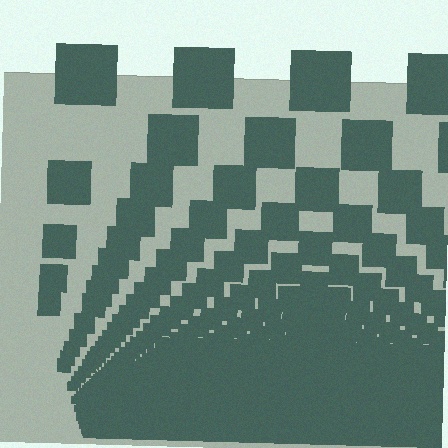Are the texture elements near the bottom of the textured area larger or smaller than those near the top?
Smaller. The gradient is inverted — elements near the bottom are smaller and denser.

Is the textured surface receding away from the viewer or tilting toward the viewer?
The surface appears to tilt toward the viewer. Texture elements get larger and sparser toward the top.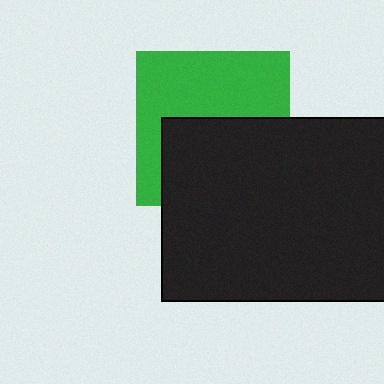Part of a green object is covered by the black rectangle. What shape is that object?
It is a square.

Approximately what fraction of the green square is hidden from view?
Roughly 47% of the green square is hidden behind the black rectangle.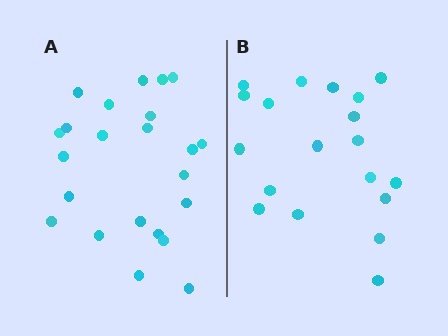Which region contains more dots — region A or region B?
Region A (the left region) has more dots.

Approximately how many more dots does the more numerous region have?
Region A has about 4 more dots than region B.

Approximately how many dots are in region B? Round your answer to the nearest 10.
About 20 dots. (The exact count is 19, which rounds to 20.)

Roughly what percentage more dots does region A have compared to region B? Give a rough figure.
About 20% more.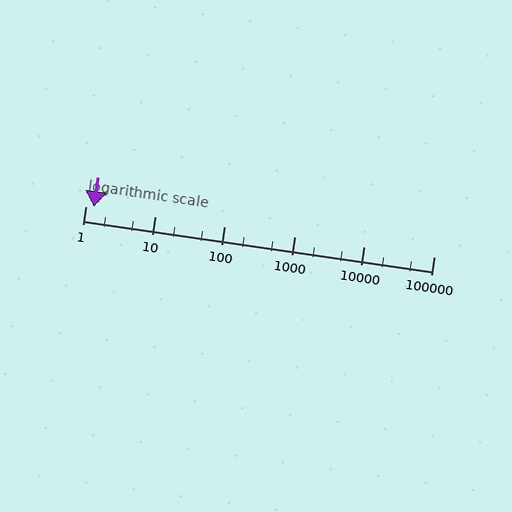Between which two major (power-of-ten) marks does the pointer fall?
The pointer is between 1 and 10.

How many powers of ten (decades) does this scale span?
The scale spans 5 decades, from 1 to 100000.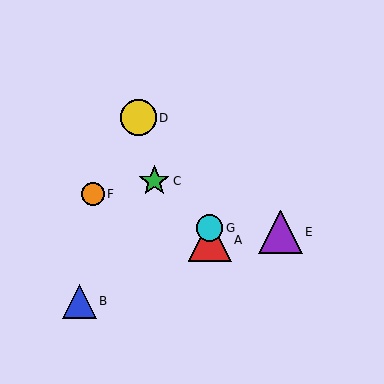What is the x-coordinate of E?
Object E is at x≈280.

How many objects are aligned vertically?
2 objects (A, G) are aligned vertically.